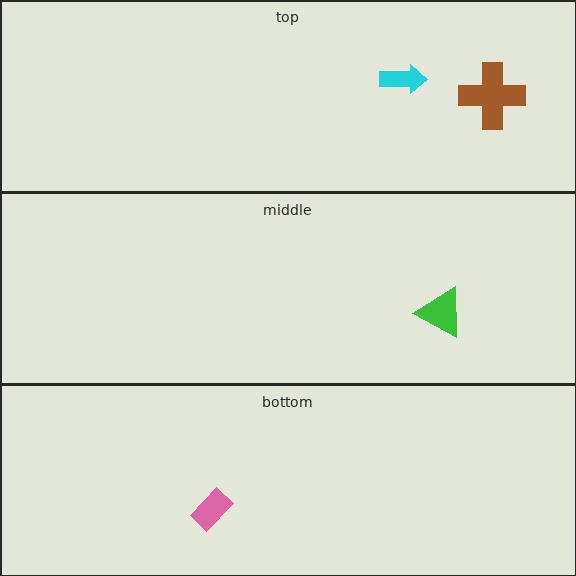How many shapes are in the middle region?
1.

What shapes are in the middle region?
The green triangle.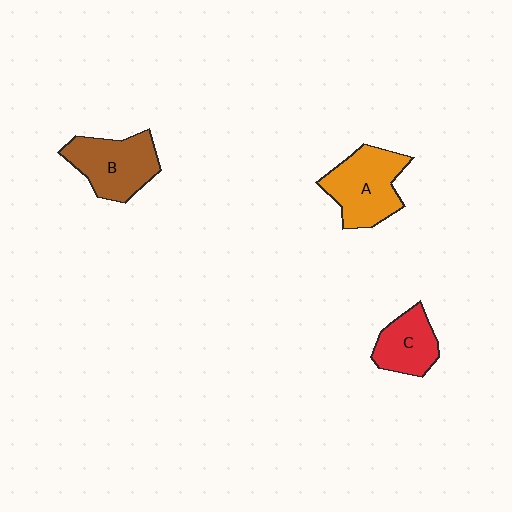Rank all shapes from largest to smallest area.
From largest to smallest: A (orange), B (brown), C (red).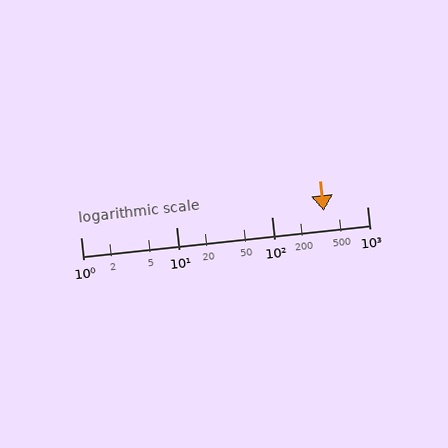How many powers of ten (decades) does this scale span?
The scale spans 3 decades, from 1 to 1000.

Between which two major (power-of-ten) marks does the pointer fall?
The pointer is between 100 and 1000.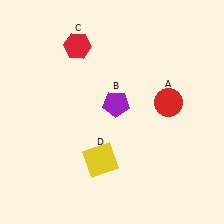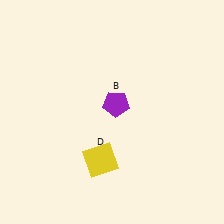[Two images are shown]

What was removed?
The red hexagon (C), the red circle (A) were removed in Image 2.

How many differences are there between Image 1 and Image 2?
There are 2 differences between the two images.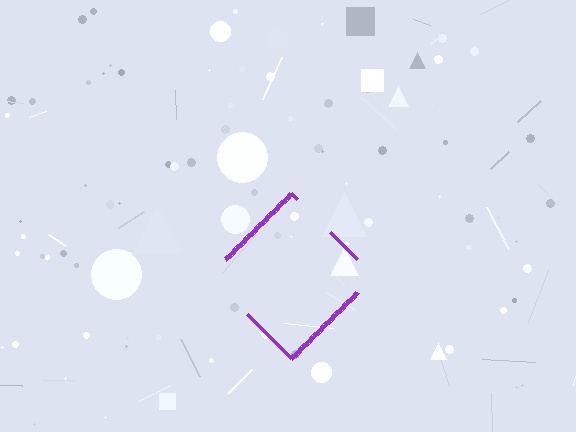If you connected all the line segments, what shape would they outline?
They would outline a diamond.